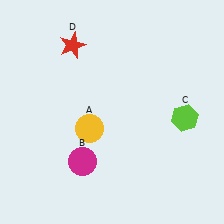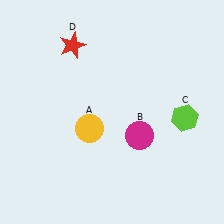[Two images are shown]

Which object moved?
The magenta circle (B) moved right.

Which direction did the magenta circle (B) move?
The magenta circle (B) moved right.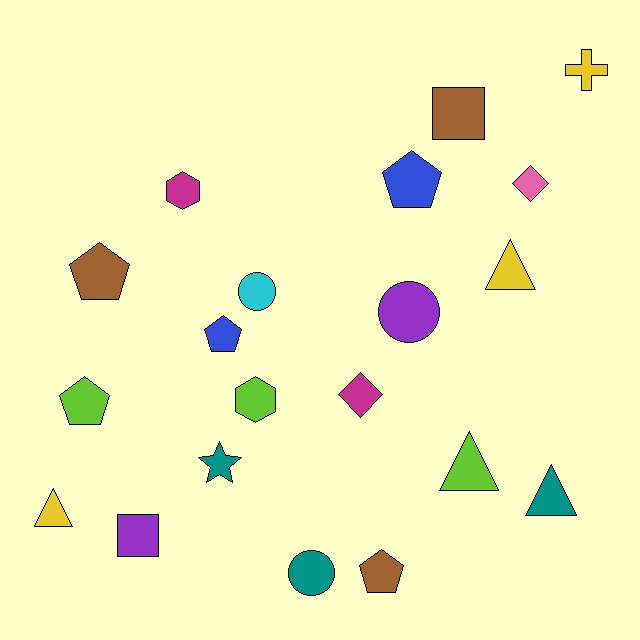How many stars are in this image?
There is 1 star.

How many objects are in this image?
There are 20 objects.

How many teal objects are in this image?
There are 3 teal objects.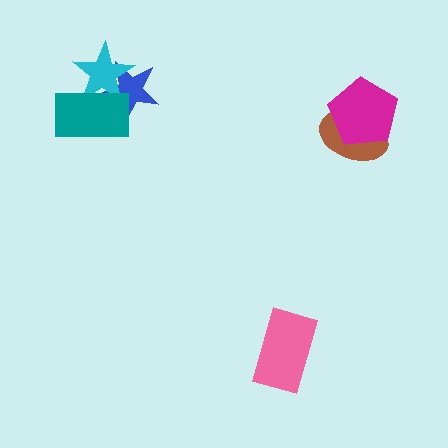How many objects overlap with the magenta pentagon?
1 object overlaps with the magenta pentagon.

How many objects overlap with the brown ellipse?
1 object overlaps with the brown ellipse.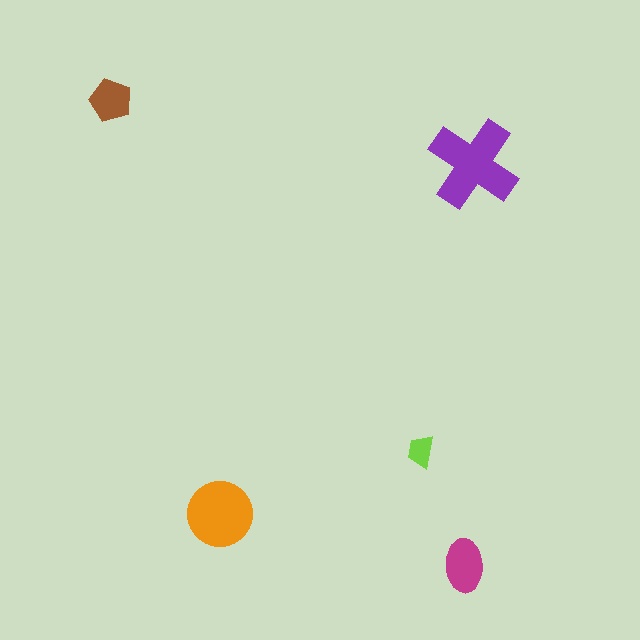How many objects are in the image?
There are 5 objects in the image.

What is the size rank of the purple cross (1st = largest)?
1st.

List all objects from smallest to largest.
The lime trapezoid, the brown pentagon, the magenta ellipse, the orange circle, the purple cross.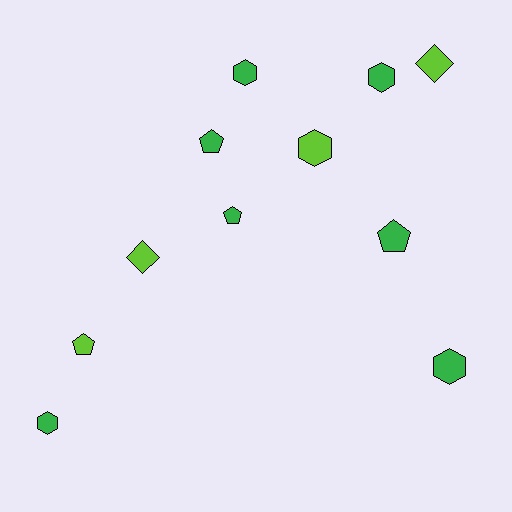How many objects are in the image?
There are 11 objects.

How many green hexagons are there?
There are 4 green hexagons.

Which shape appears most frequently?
Hexagon, with 5 objects.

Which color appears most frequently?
Green, with 7 objects.